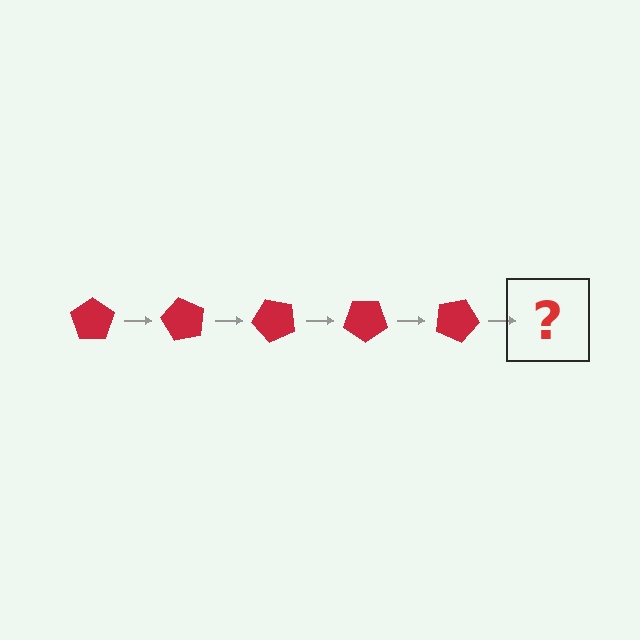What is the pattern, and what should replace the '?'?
The pattern is that the pentagon rotates 60 degrees each step. The '?' should be a red pentagon rotated 300 degrees.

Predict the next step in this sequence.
The next step is a red pentagon rotated 300 degrees.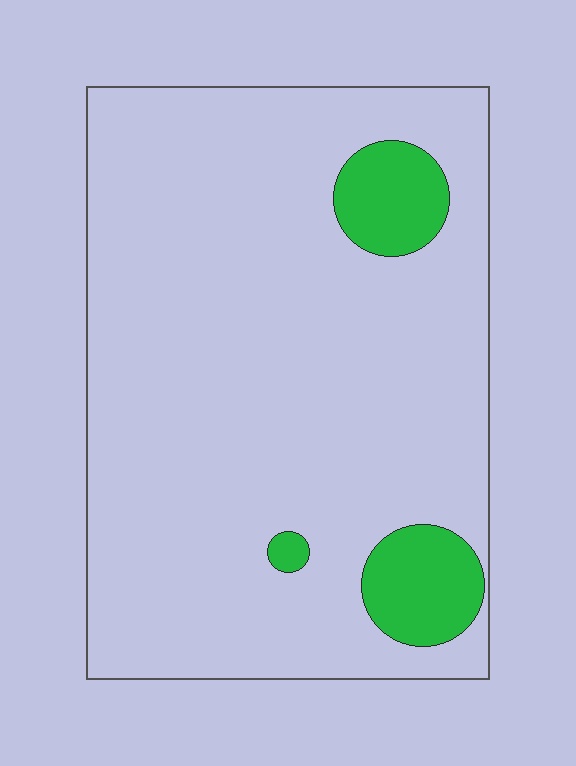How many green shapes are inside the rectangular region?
3.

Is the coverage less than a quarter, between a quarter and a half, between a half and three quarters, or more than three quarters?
Less than a quarter.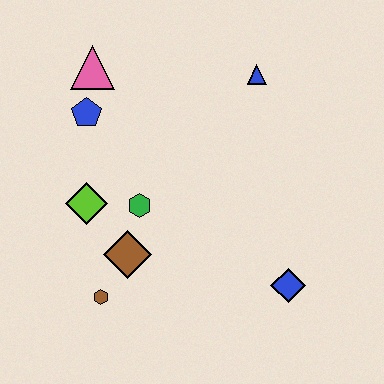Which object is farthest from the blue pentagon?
The blue diamond is farthest from the blue pentagon.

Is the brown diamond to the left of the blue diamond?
Yes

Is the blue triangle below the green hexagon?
No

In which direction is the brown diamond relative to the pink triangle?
The brown diamond is below the pink triangle.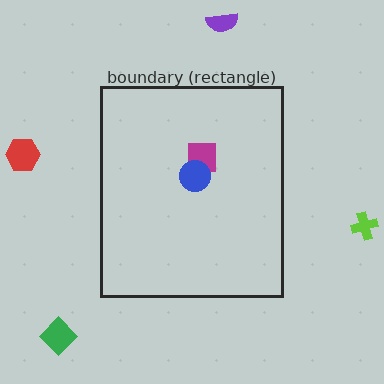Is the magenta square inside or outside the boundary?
Inside.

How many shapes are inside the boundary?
2 inside, 4 outside.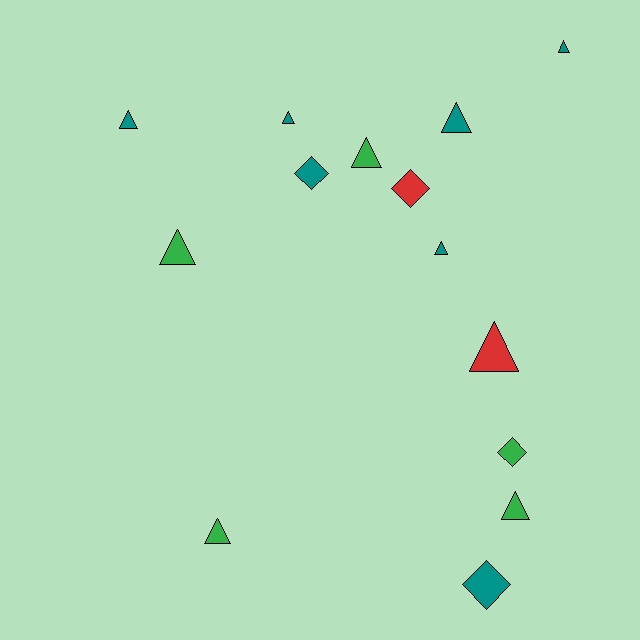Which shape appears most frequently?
Triangle, with 10 objects.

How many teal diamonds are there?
There are 2 teal diamonds.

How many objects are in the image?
There are 14 objects.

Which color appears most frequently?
Teal, with 7 objects.